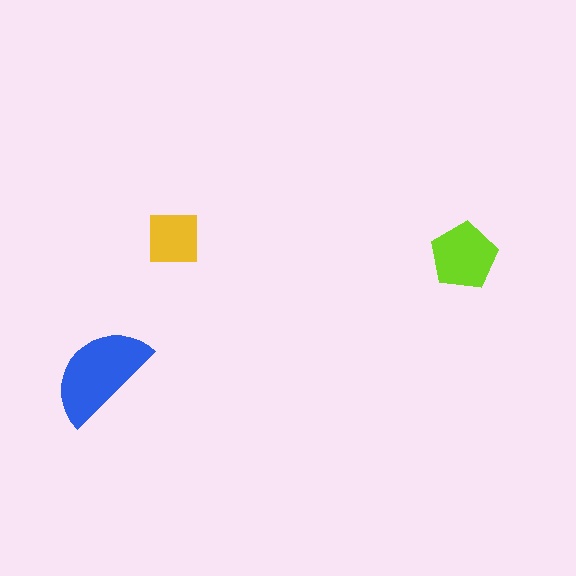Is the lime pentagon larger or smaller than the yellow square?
Larger.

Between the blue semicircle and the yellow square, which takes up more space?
The blue semicircle.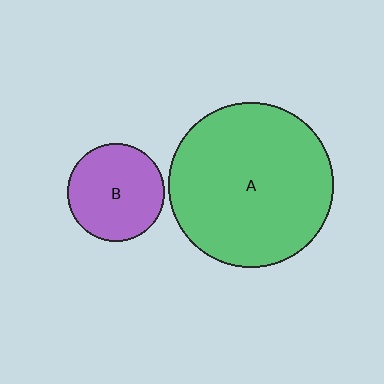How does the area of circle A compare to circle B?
Approximately 2.9 times.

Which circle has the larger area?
Circle A (green).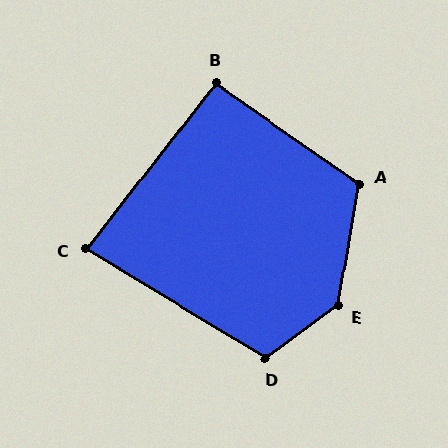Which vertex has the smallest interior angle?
C, at approximately 83 degrees.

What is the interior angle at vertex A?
Approximately 116 degrees (obtuse).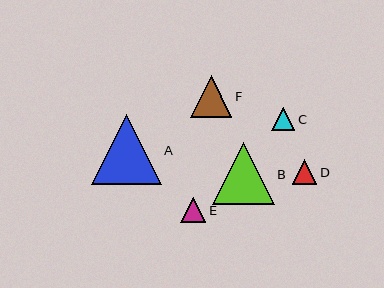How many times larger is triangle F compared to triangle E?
Triangle F is approximately 1.7 times the size of triangle E.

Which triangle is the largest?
Triangle A is the largest with a size of approximately 69 pixels.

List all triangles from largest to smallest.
From largest to smallest: A, B, F, E, D, C.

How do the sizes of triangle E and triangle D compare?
Triangle E and triangle D are approximately the same size.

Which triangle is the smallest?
Triangle C is the smallest with a size of approximately 23 pixels.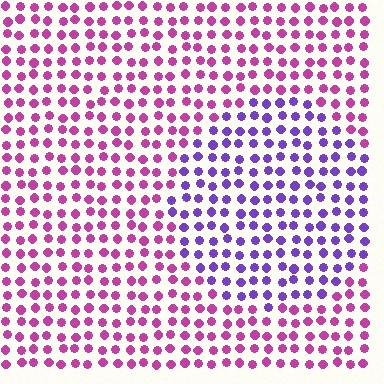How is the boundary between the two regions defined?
The boundary is defined purely by a slight shift in hue (about 49 degrees). Spacing, size, and orientation are identical on both sides.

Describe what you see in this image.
The image is filled with small magenta elements in a uniform arrangement. A circle-shaped region is visible where the elements are tinted to a slightly different hue, forming a subtle color boundary.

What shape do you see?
I see a circle.